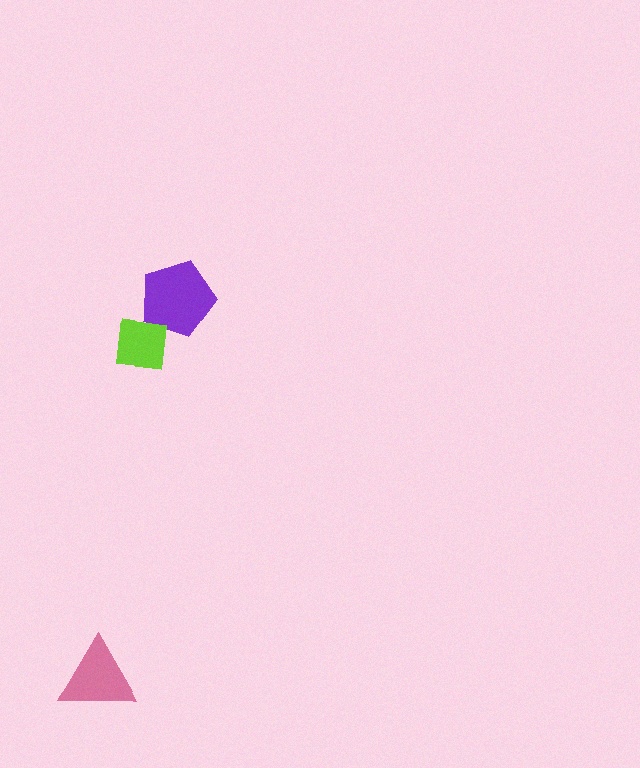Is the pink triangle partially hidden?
No, no other shape covers it.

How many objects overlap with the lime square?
1 object overlaps with the lime square.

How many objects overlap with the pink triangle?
0 objects overlap with the pink triangle.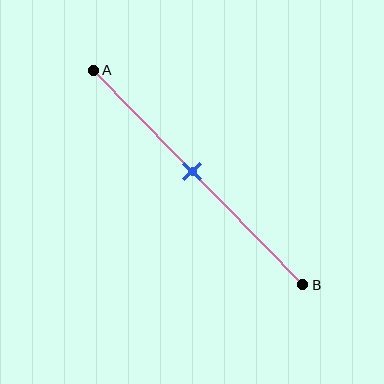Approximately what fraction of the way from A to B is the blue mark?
The blue mark is approximately 45% of the way from A to B.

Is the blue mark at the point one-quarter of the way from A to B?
No, the mark is at about 45% from A, not at the 25% one-quarter point.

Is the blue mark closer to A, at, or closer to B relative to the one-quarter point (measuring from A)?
The blue mark is closer to point B than the one-quarter point of segment AB.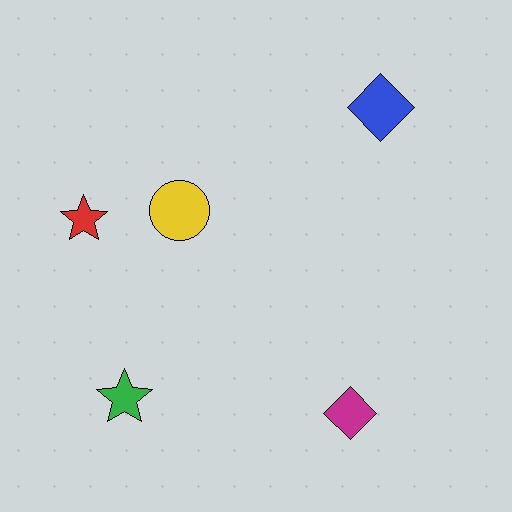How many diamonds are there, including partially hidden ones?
There are 2 diamonds.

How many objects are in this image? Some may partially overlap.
There are 5 objects.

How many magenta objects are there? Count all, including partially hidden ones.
There is 1 magenta object.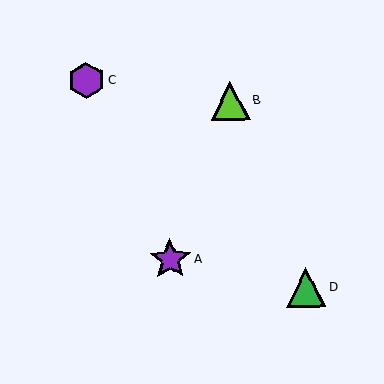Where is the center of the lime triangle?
The center of the lime triangle is at (230, 101).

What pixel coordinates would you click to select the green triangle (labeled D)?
Click at (306, 288) to select the green triangle D.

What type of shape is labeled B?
Shape B is a lime triangle.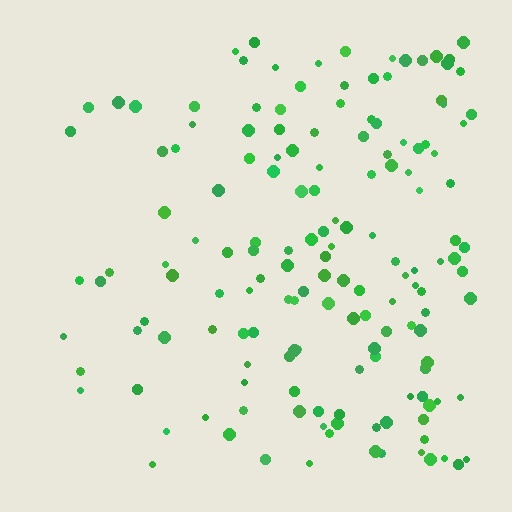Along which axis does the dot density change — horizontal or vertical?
Horizontal.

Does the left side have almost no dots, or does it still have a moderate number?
Still a moderate number, just noticeably fewer than the right.